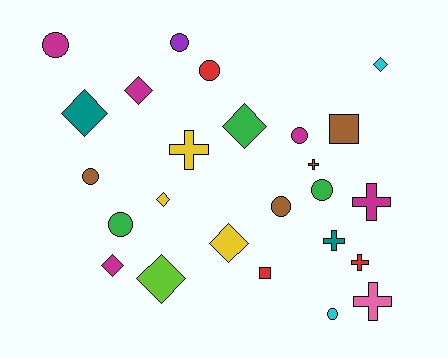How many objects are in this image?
There are 25 objects.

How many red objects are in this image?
There are 3 red objects.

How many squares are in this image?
There are 2 squares.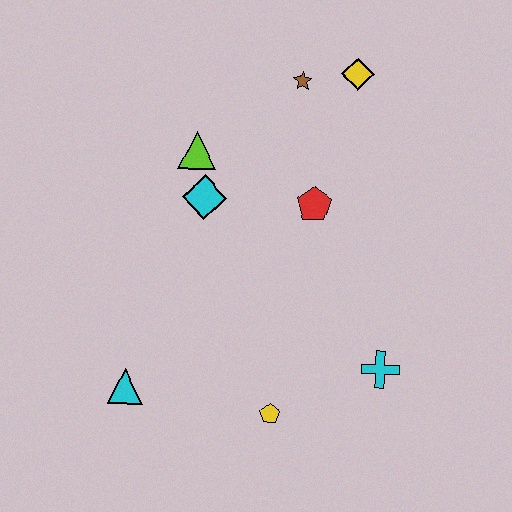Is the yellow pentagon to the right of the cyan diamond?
Yes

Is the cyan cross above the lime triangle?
No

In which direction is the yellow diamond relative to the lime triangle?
The yellow diamond is to the right of the lime triangle.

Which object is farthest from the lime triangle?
The cyan cross is farthest from the lime triangle.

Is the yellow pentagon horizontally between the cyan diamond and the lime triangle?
No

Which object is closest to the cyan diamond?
The lime triangle is closest to the cyan diamond.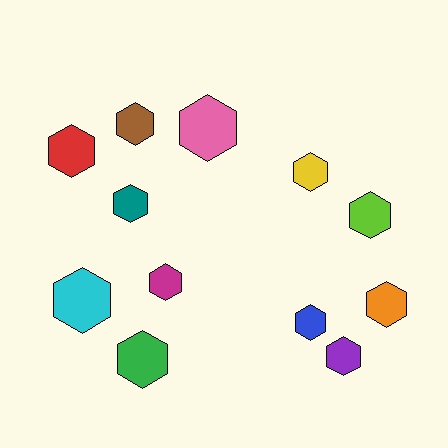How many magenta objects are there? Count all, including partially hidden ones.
There is 1 magenta object.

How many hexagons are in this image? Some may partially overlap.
There are 12 hexagons.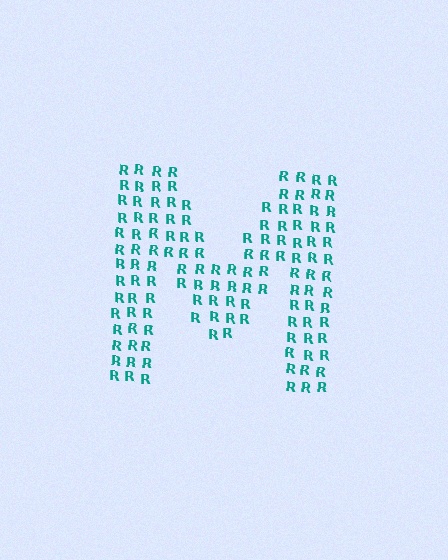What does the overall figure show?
The overall figure shows the letter M.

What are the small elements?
The small elements are letter R's.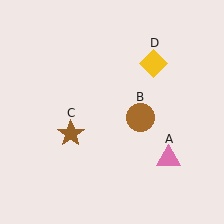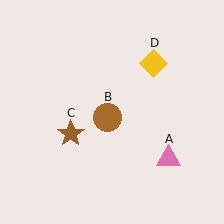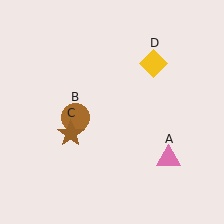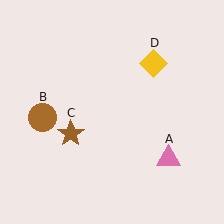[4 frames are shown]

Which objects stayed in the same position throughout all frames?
Pink triangle (object A) and brown star (object C) and yellow diamond (object D) remained stationary.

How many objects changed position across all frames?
1 object changed position: brown circle (object B).